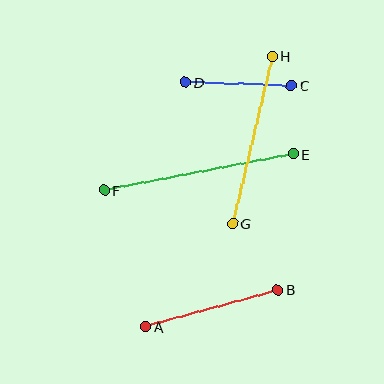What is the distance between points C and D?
The distance is approximately 106 pixels.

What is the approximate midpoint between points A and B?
The midpoint is at approximately (212, 308) pixels.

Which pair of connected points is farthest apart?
Points E and F are farthest apart.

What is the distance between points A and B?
The distance is approximately 137 pixels.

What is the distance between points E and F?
The distance is approximately 193 pixels.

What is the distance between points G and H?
The distance is approximately 171 pixels.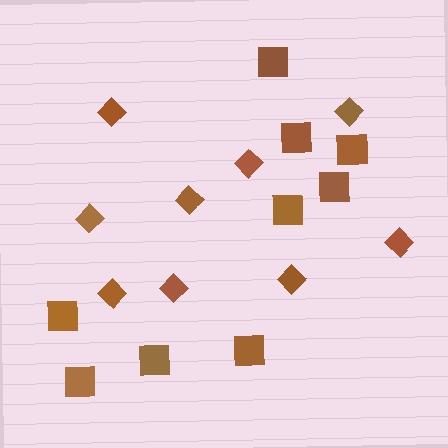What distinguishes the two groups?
There are 2 groups: one group of squares (9) and one group of diamonds (9).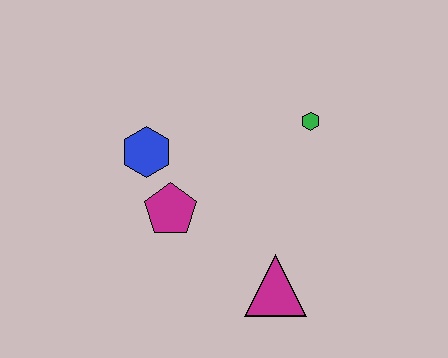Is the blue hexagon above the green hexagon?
No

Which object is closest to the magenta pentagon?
The blue hexagon is closest to the magenta pentagon.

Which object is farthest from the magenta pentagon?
The green hexagon is farthest from the magenta pentagon.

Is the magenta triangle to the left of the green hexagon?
Yes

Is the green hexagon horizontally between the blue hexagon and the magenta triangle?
No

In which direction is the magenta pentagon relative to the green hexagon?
The magenta pentagon is to the left of the green hexagon.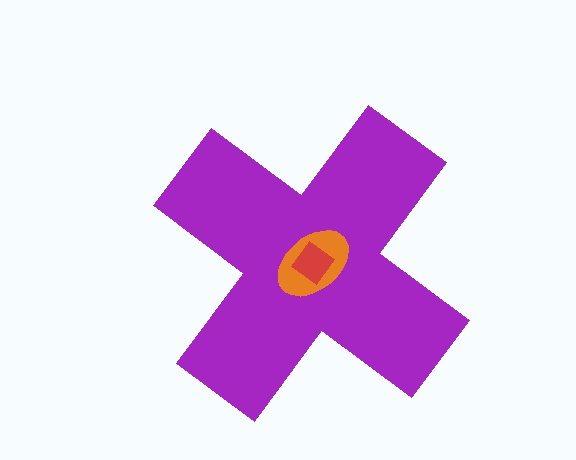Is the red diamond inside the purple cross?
Yes.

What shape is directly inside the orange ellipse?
The red diamond.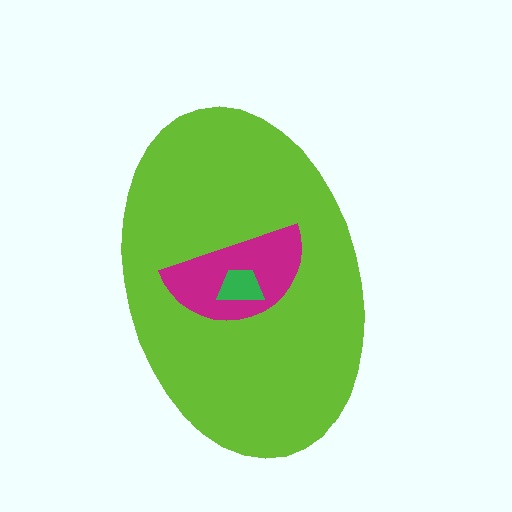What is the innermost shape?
The green trapezoid.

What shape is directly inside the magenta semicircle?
The green trapezoid.